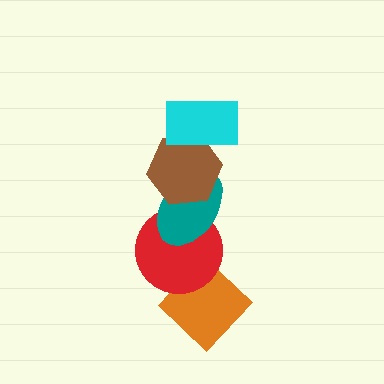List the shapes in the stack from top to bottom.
From top to bottom: the cyan rectangle, the brown hexagon, the teal ellipse, the red circle, the orange diamond.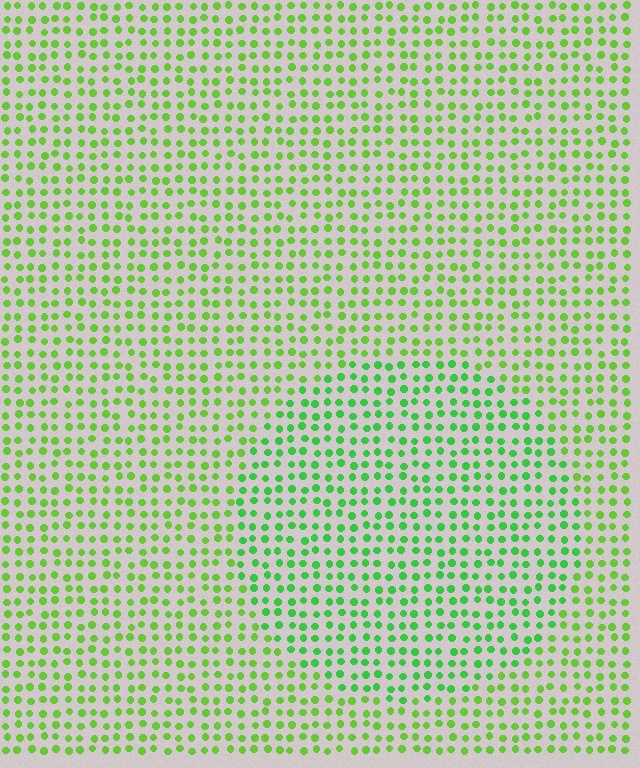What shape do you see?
I see a circle.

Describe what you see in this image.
The image is filled with small lime elements in a uniform arrangement. A circle-shaped region is visible where the elements are tinted to a slightly different hue, forming a subtle color boundary.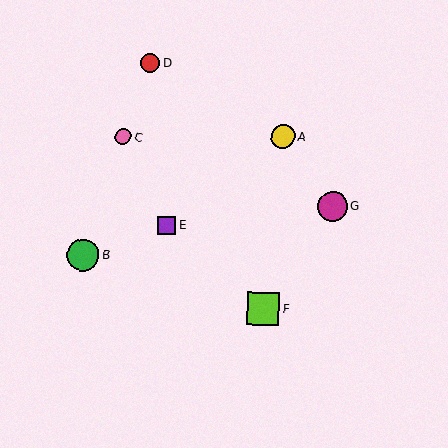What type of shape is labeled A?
Shape A is a yellow circle.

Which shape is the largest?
The lime square (labeled F) is the largest.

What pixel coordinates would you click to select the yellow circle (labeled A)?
Click at (283, 137) to select the yellow circle A.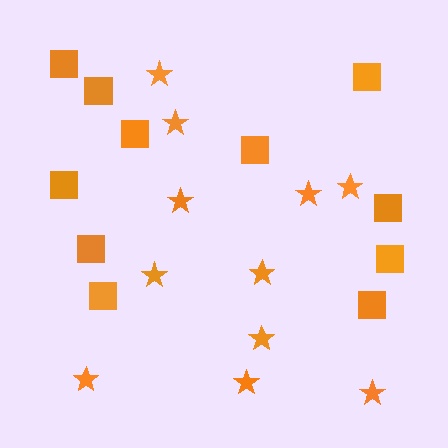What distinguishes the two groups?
There are 2 groups: one group of squares (11) and one group of stars (11).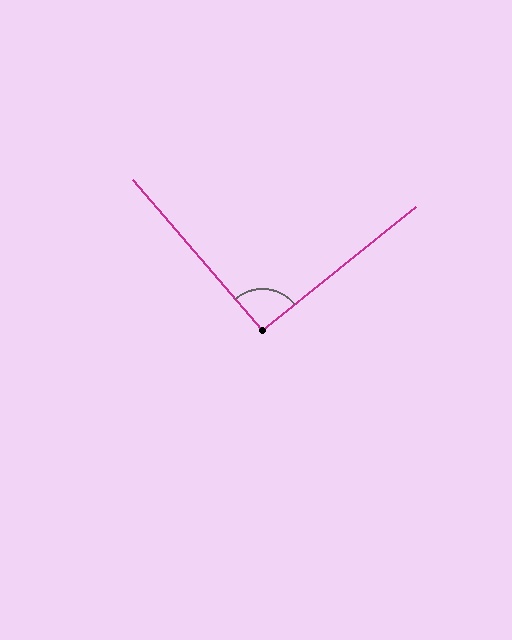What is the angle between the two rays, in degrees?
Approximately 92 degrees.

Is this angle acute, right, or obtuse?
It is approximately a right angle.